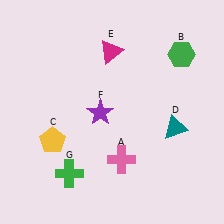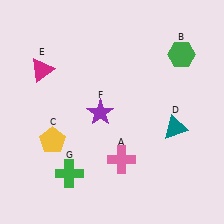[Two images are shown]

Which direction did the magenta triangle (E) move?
The magenta triangle (E) moved left.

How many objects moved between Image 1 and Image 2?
1 object moved between the two images.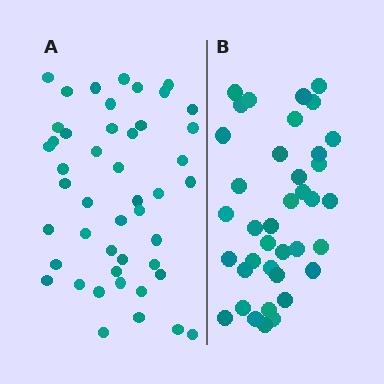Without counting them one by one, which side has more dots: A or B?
Region A (the left region) has more dots.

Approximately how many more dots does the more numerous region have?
Region A has roughly 8 or so more dots than region B.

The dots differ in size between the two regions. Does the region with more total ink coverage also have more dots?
No. Region B has more total ink coverage because its dots are larger, but region A actually contains more individual dots. Total area can be misleading — the number of items is what matters here.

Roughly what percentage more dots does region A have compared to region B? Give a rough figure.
About 20% more.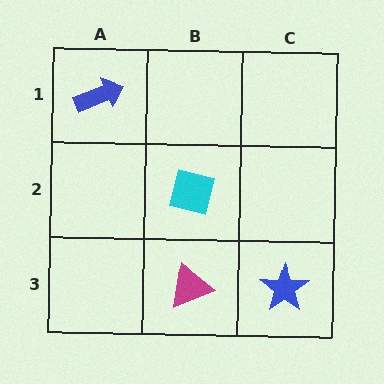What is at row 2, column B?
A cyan square.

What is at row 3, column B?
A magenta triangle.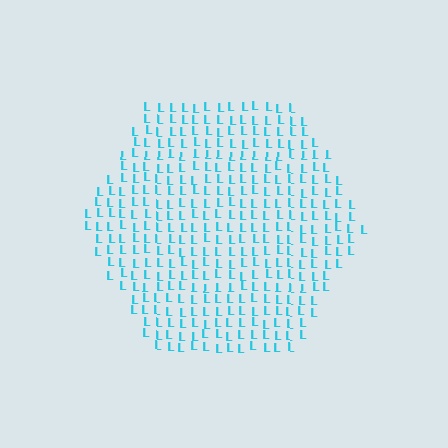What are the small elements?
The small elements are letter L's.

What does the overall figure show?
The overall figure shows a hexagon.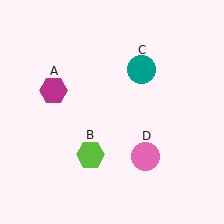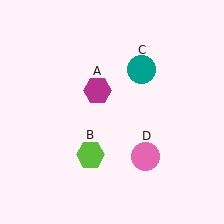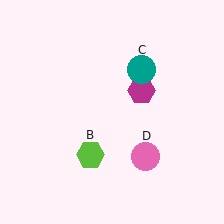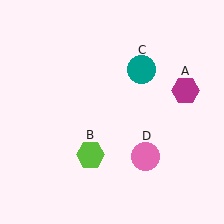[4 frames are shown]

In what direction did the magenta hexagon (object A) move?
The magenta hexagon (object A) moved right.